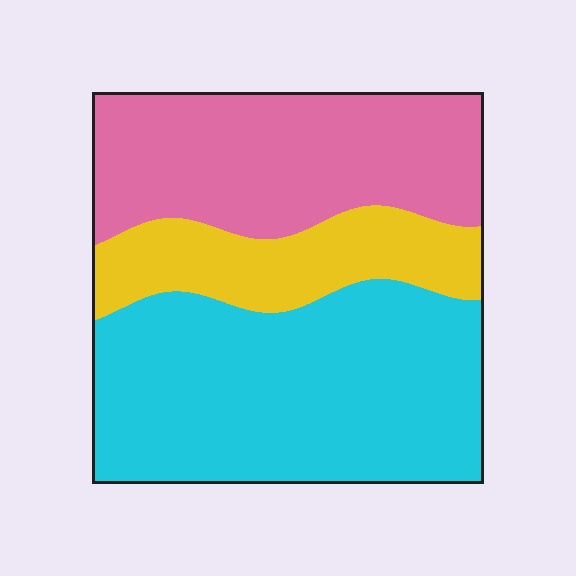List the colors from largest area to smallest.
From largest to smallest: cyan, pink, yellow.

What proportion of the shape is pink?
Pink takes up between a quarter and a half of the shape.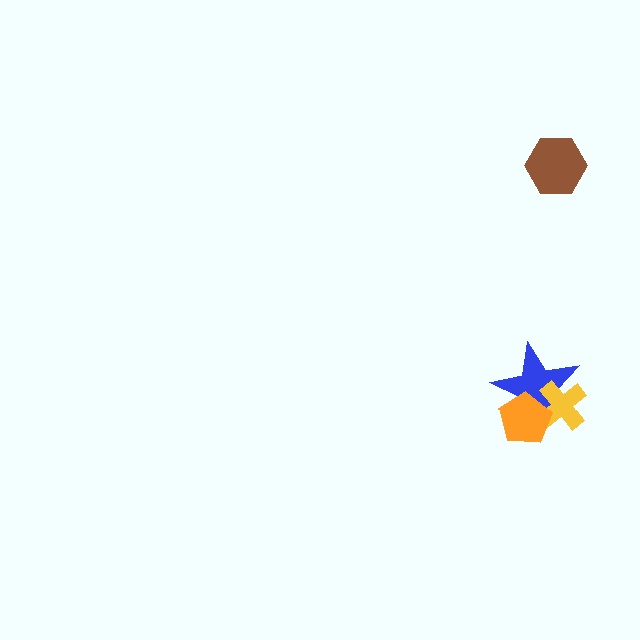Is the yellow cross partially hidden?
Yes, it is partially covered by another shape.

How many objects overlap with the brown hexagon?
0 objects overlap with the brown hexagon.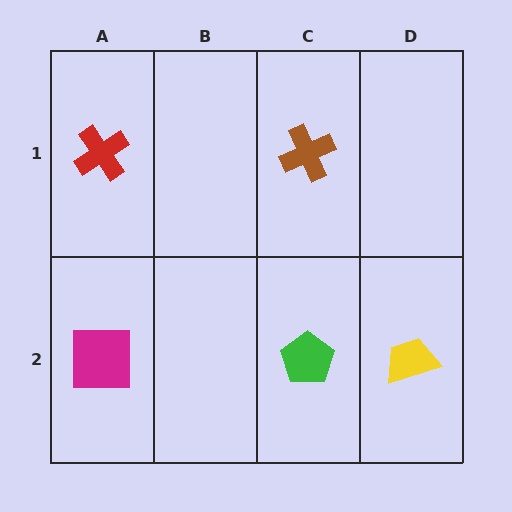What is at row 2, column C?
A green pentagon.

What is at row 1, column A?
A red cross.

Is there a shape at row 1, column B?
No, that cell is empty.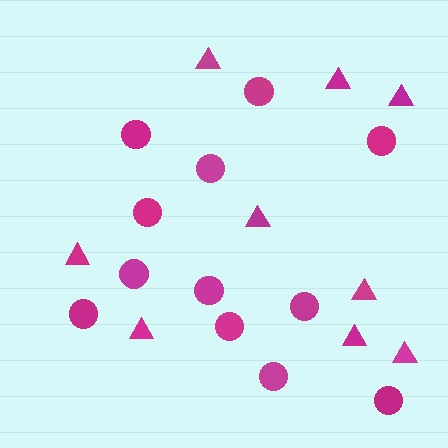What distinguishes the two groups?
There are 2 groups: one group of circles (12) and one group of triangles (9).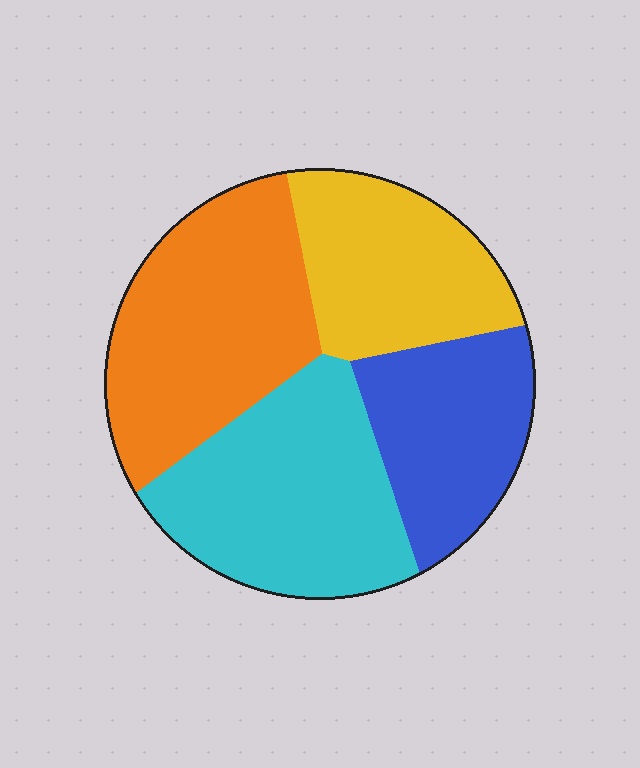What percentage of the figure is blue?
Blue takes up less than a quarter of the figure.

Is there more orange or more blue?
Orange.